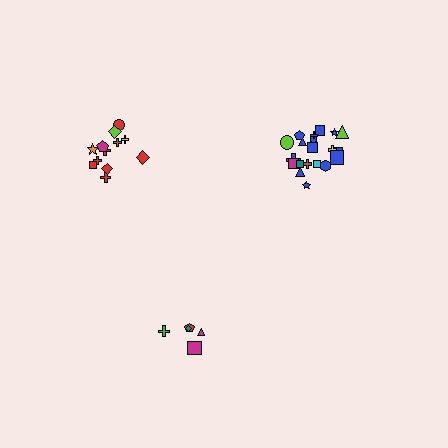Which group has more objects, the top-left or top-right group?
The top-right group.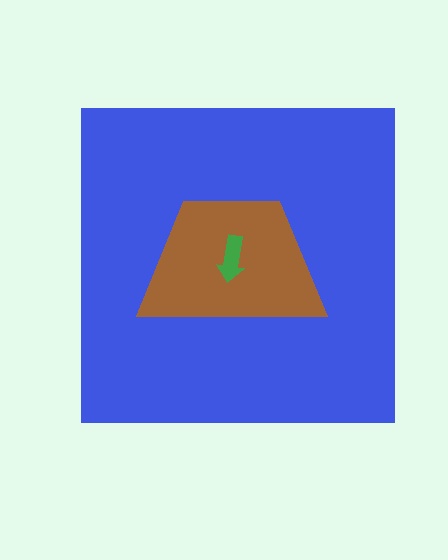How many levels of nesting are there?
3.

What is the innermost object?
The green arrow.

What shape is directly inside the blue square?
The brown trapezoid.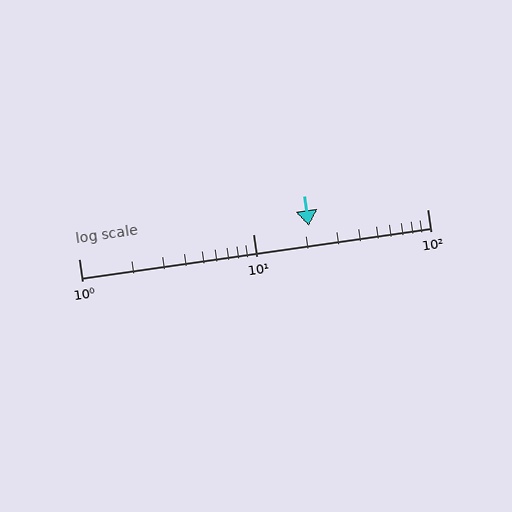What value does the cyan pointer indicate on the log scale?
The pointer indicates approximately 21.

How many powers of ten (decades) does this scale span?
The scale spans 2 decades, from 1 to 100.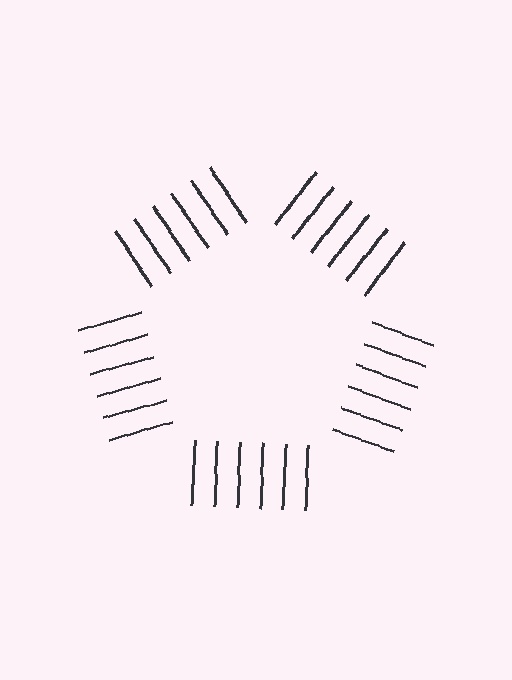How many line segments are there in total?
30 — 6 along each of the 5 edges.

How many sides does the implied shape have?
5 sides — the line-ends trace a pentagon.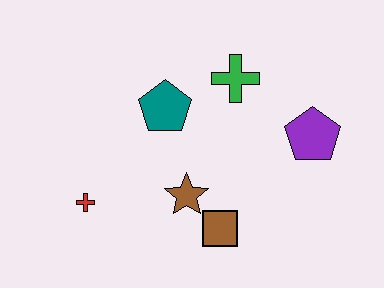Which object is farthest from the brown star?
The purple pentagon is farthest from the brown star.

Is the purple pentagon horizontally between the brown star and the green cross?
No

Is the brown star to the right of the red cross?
Yes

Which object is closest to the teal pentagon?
The green cross is closest to the teal pentagon.